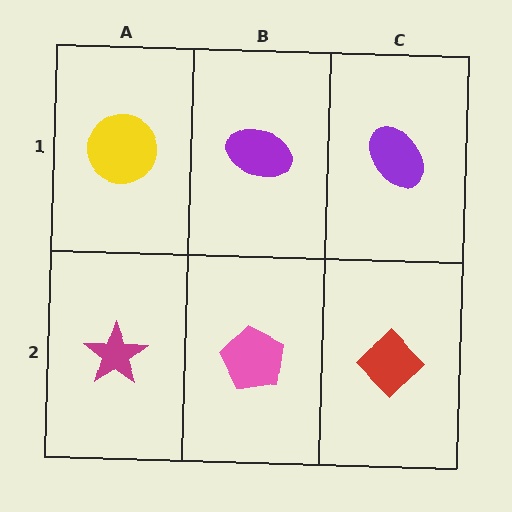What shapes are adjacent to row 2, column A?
A yellow circle (row 1, column A), a pink pentagon (row 2, column B).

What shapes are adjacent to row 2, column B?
A purple ellipse (row 1, column B), a magenta star (row 2, column A), a red diamond (row 2, column C).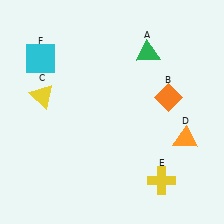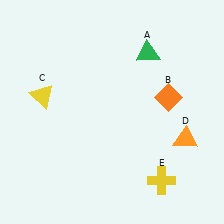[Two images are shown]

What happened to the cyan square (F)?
The cyan square (F) was removed in Image 2. It was in the top-left area of Image 1.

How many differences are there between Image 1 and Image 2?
There is 1 difference between the two images.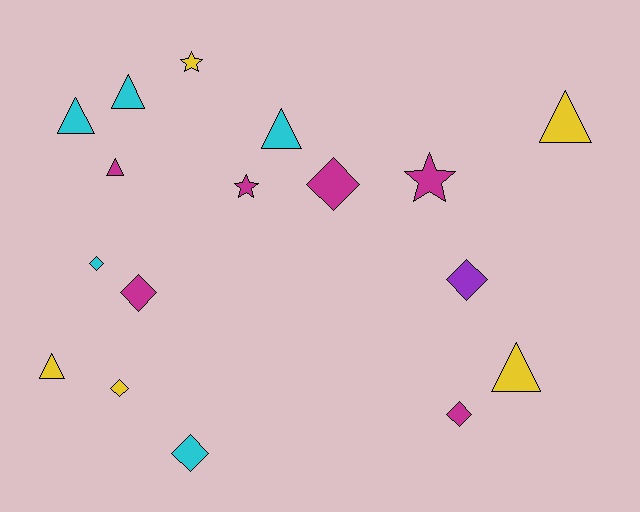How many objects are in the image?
There are 17 objects.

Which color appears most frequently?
Magenta, with 6 objects.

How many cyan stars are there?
There are no cyan stars.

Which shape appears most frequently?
Diamond, with 7 objects.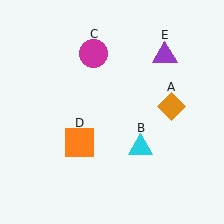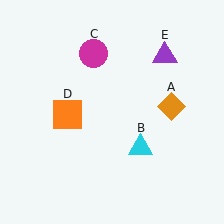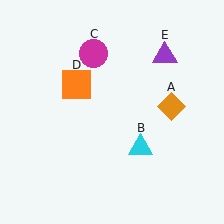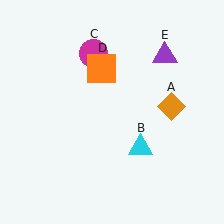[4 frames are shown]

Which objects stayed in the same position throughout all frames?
Orange diamond (object A) and cyan triangle (object B) and magenta circle (object C) and purple triangle (object E) remained stationary.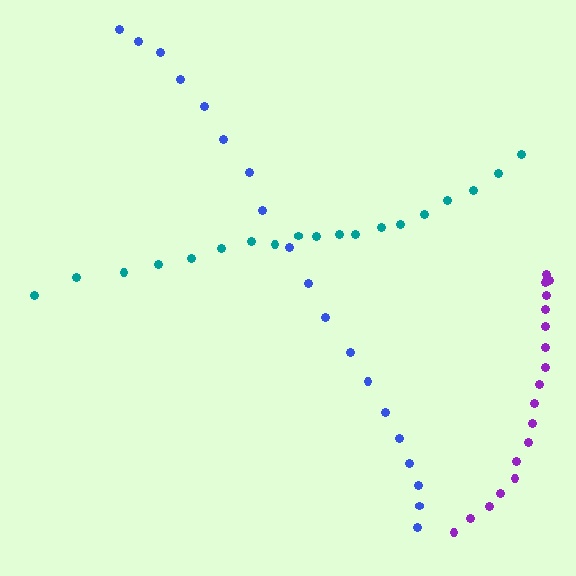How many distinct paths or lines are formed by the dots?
There are 3 distinct paths.